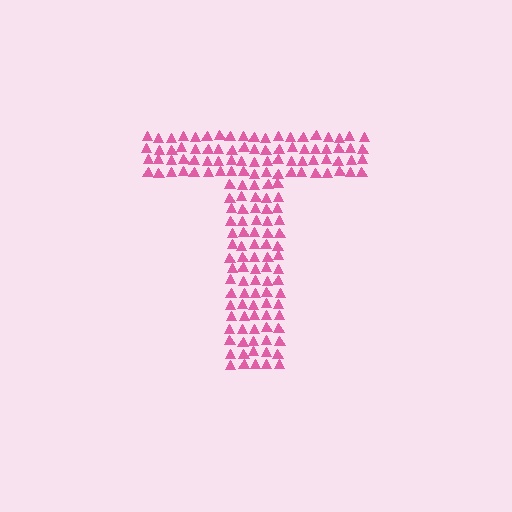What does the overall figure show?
The overall figure shows the letter T.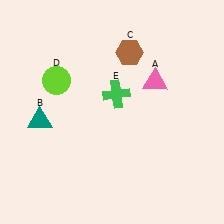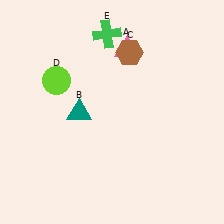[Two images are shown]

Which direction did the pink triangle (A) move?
The pink triangle (A) moved up.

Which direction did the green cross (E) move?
The green cross (E) moved up.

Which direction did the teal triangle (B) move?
The teal triangle (B) moved right.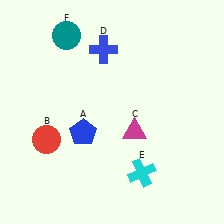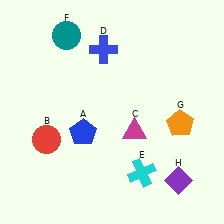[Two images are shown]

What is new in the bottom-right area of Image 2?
A purple diamond (H) was added in the bottom-right area of Image 2.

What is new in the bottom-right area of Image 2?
An orange pentagon (G) was added in the bottom-right area of Image 2.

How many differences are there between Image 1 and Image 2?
There are 2 differences between the two images.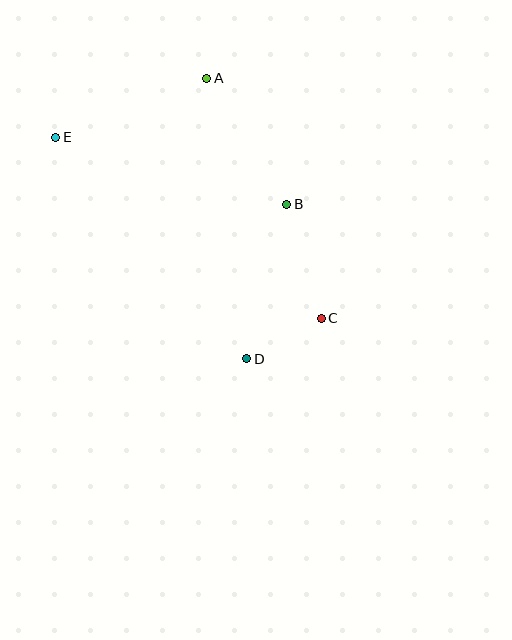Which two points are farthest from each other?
Points C and E are farthest from each other.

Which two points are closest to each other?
Points C and D are closest to each other.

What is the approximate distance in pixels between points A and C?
The distance between A and C is approximately 266 pixels.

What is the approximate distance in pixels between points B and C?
The distance between B and C is approximately 119 pixels.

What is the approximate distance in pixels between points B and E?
The distance between B and E is approximately 240 pixels.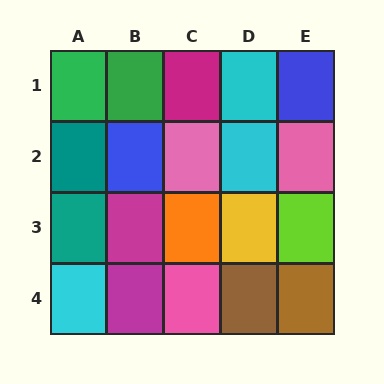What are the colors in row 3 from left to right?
Teal, magenta, orange, yellow, lime.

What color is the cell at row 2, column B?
Blue.